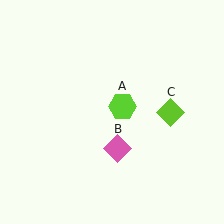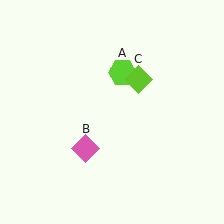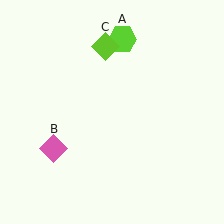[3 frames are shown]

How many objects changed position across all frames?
3 objects changed position: lime hexagon (object A), pink diamond (object B), lime diamond (object C).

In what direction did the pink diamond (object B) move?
The pink diamond (object B) moved left.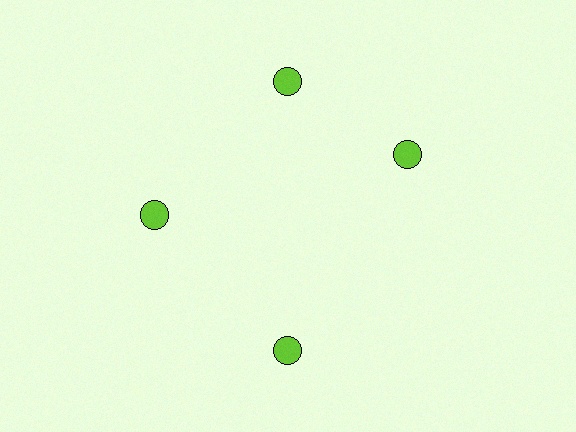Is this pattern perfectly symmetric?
No. The 4 lime circles are arranged in a ring, but one element near the 3 o'clock position is rotated out of alignment along the ring, breaking the 4-fold rotational symmetry.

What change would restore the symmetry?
The symmetry would be restored by rotating it back into even spacing with its neighbors so that all 4 circles sit at equal angles and equal distance from the center.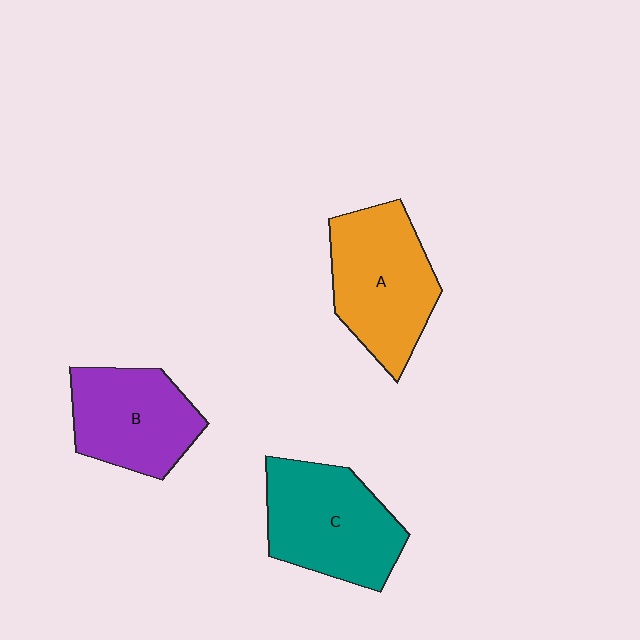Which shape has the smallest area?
Shape B (purple).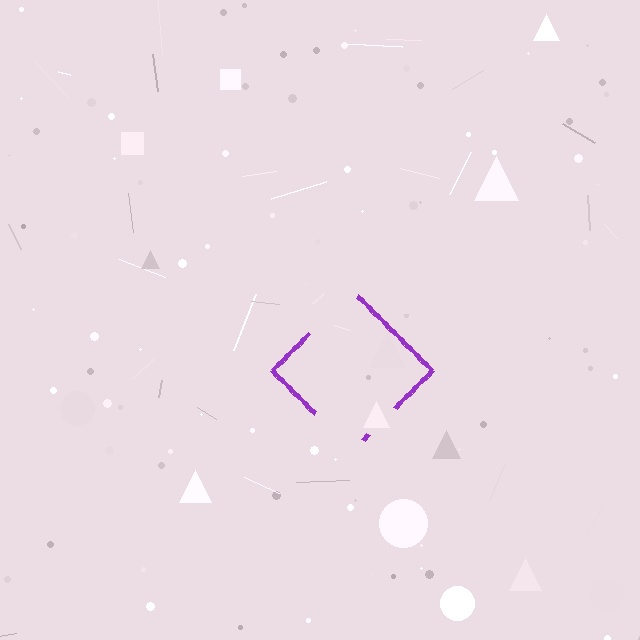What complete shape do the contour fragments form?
The contour fragments form a diamond.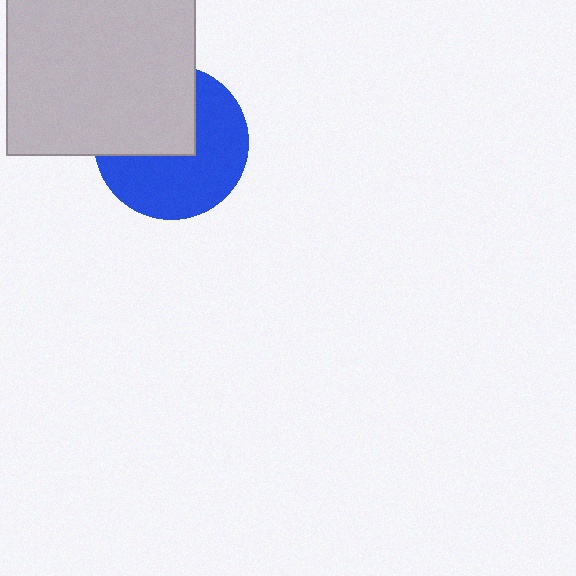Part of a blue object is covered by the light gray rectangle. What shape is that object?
It is a circle.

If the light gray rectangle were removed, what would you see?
You would see the complete blue circle.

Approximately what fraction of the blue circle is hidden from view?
Roughly 42% of the blue circle is hidden behind the light gray rectangle.